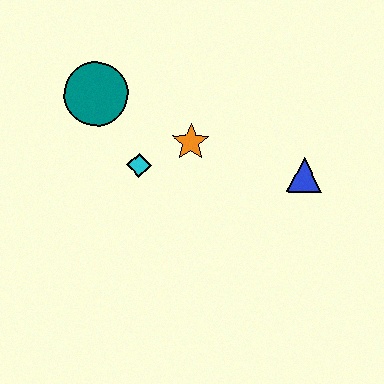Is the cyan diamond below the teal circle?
Yes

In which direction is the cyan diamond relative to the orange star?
The cyan diamond is to the left of the orange star.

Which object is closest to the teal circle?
The cyan diamond is closest to the teal circle.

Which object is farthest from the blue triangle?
The teal circle is farthest from the blue triangle.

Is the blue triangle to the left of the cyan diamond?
No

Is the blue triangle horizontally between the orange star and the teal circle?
No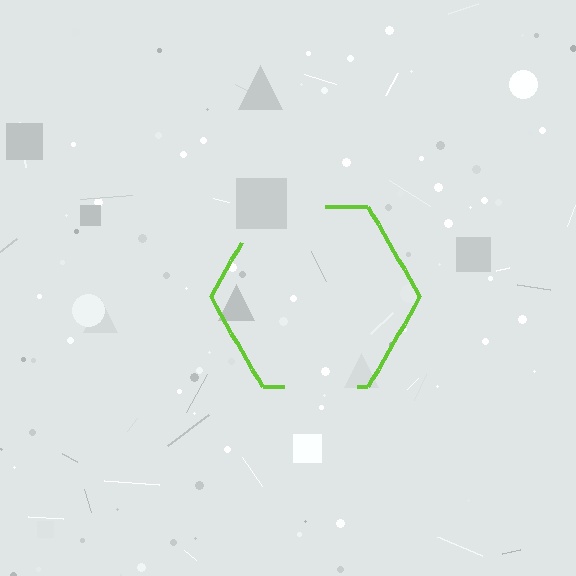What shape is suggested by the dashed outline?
The dashed outline suggests a hexagon.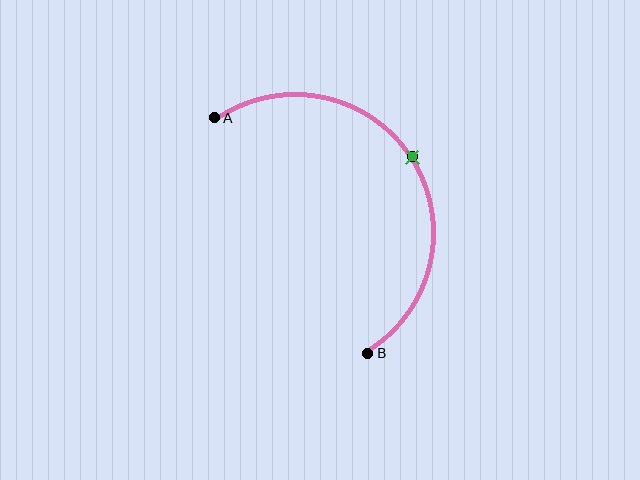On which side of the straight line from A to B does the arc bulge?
The arc bulges to the right of the straight line connecting A and B.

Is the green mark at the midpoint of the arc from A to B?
Yes. The green mark lies on the arc at equal arc-length from both A and B — it is the arc midpoint.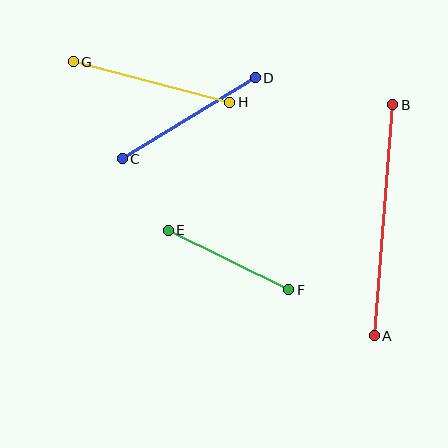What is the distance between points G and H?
The distance is approximately 162 pixels.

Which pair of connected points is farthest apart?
Points A and B are farthest apart.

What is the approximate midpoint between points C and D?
The midpoint is at approximately (189, 118) pixels.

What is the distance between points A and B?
The distance is approximately 232 pixels.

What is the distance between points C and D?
The distance is approximately 156 pixels.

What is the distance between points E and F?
The distance is approximately 134 pixels.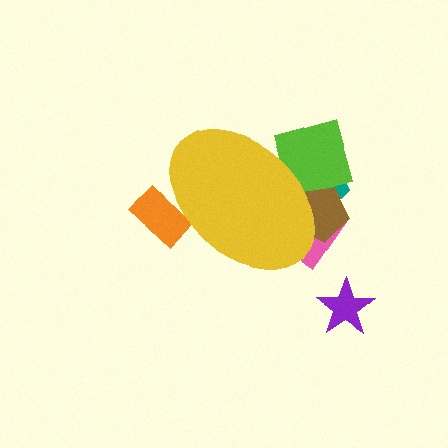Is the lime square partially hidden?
Yes, the lime square is partially hidden behind the yellow ellipse.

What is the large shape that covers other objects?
A yellow ellipse.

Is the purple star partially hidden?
No, the purple star is fully visible.